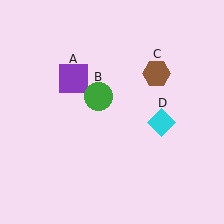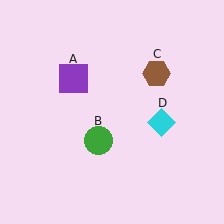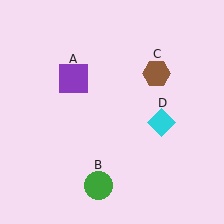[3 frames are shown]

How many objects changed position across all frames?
1 object changed position: green circle (object B).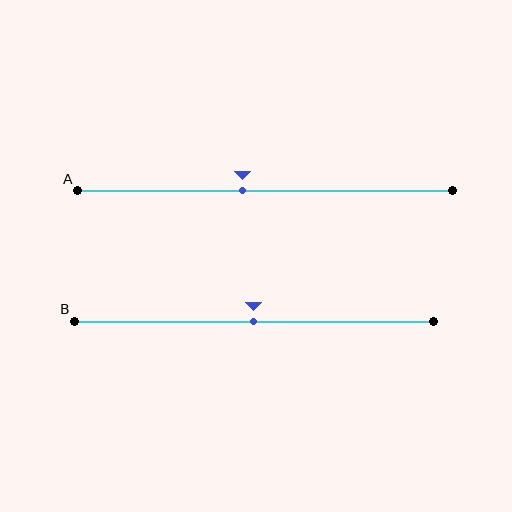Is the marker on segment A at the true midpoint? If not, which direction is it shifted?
No, the marker on segment A is shifted to the left by about 6% of the segment length.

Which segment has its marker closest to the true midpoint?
Segment B has its marker closest to the true midpoint.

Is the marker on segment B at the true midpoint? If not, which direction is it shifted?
Yes, the marker on segment B is at the true midpoint.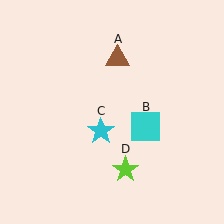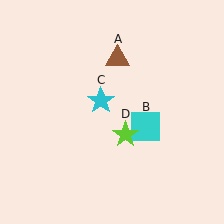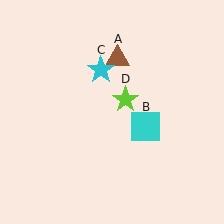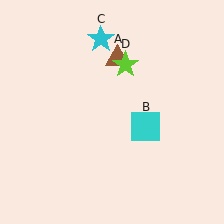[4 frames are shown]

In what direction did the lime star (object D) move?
The lime star (object D) moved up.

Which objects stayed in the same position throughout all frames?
Brown triangle (object A) and cyan square (object B) remained stationary.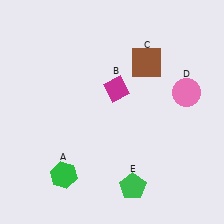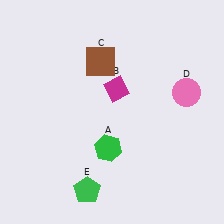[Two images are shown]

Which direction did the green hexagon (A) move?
The green hexagon (A) moved right.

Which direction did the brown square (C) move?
The brown square (C) moved left.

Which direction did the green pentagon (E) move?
The green pentagon (E) moved left.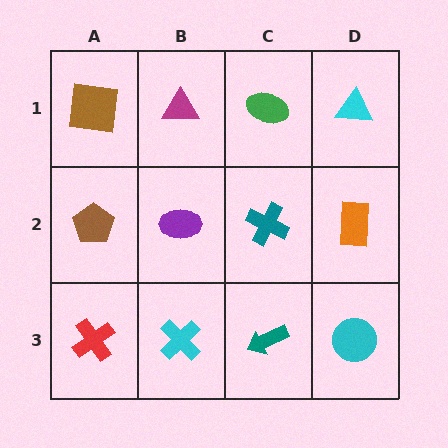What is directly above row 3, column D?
An orange rectangle.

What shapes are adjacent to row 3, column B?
A purple ellipse (row 2, column B), a red cross (row 3, column A), a teal arrow (row 3, column C).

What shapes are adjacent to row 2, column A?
A brown square (row 1, column A), a red cross (row 3, column A), a purple ellipse (row 2, column B).